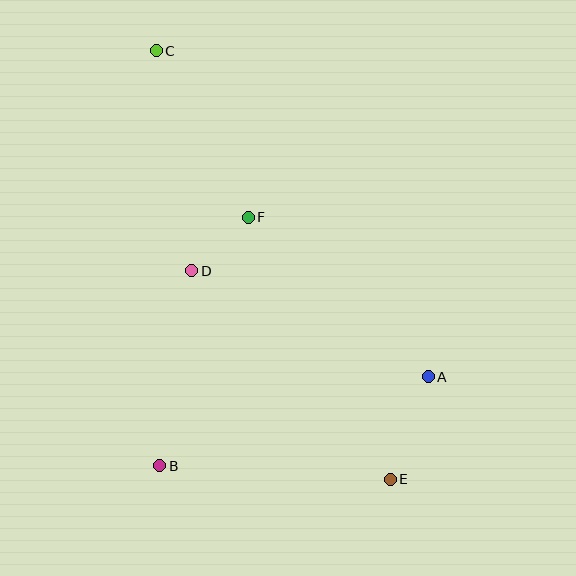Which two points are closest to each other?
Points D and F are closest to each other.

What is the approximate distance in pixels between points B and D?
The distance between B and D is approximately 198 pixels.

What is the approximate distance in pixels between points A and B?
The distance between A and B is approximately 283 pixels.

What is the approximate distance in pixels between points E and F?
The distance between E and F is approximately 298 pixels.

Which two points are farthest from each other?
Points C and E are farthest from each other.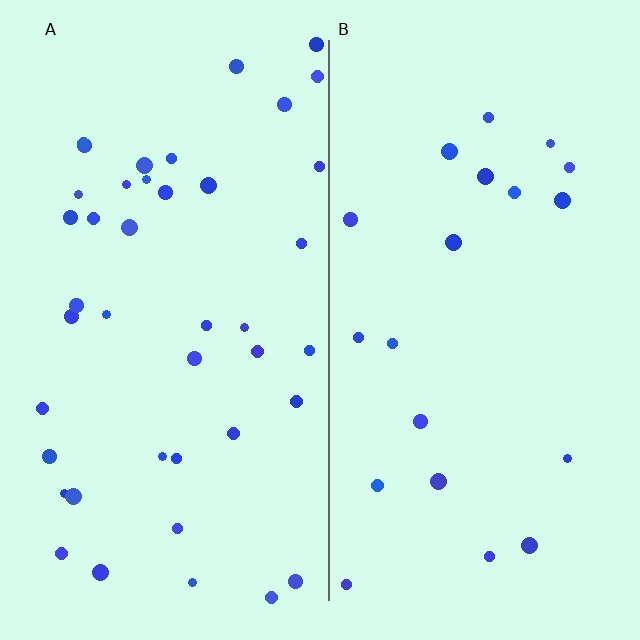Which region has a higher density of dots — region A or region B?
A (the left).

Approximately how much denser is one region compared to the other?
Approximately 2.1× — region A over region B.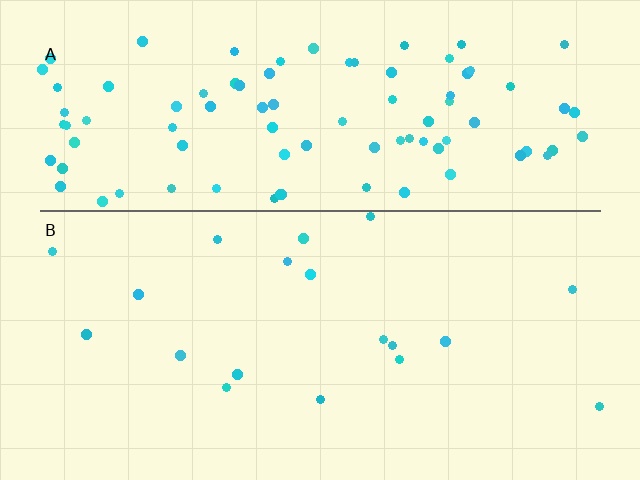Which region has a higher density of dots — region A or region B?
A (the top).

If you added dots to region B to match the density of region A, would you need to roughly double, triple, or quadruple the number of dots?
Approximately quadruple.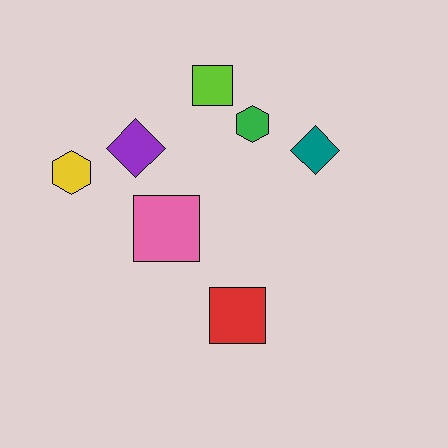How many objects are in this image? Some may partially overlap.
There are 7 objects.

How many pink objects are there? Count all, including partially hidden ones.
There is 1 pink object.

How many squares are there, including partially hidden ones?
There are 3 squares.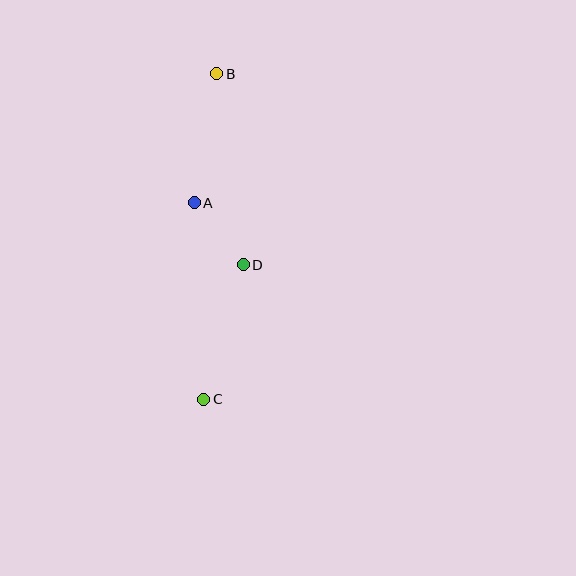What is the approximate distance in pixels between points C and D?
The distance between C and D is approximately 140 pixels.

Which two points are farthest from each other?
Points B and C are farthest from each other.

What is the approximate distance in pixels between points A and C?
The distance between A and C is approximately 197 pixels.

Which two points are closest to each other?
Points A and D are closest to each other.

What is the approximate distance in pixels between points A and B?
The distance between A and B is approximately 131 pixels.